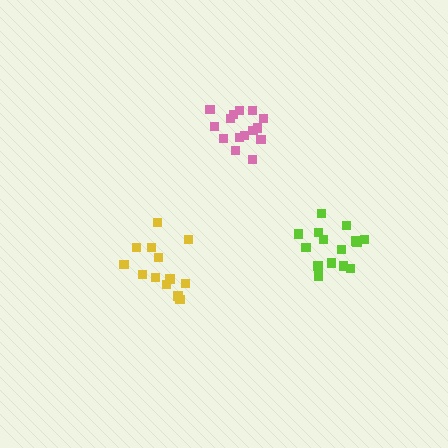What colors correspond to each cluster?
The clusters are colored: yellow, pink, lime.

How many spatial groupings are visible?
There are 3 spatial groupings.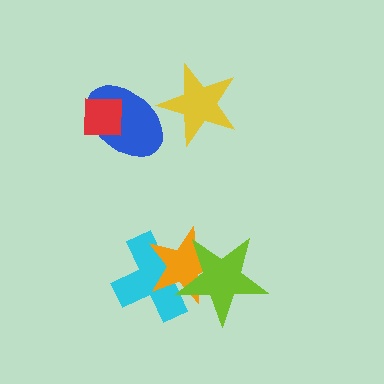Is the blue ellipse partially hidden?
Yes, it is partially covered by another shape.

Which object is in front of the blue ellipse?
The red square is in front of the blue ellipse.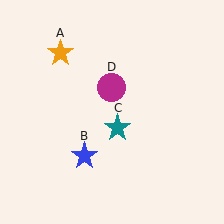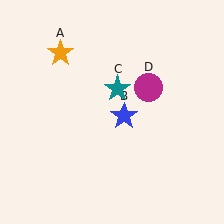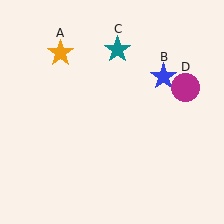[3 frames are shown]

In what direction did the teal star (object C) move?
The teal star (object C) moved up.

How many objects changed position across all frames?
3 objects changed position: blue star (object B), teal star (object C), magenta circle (object D).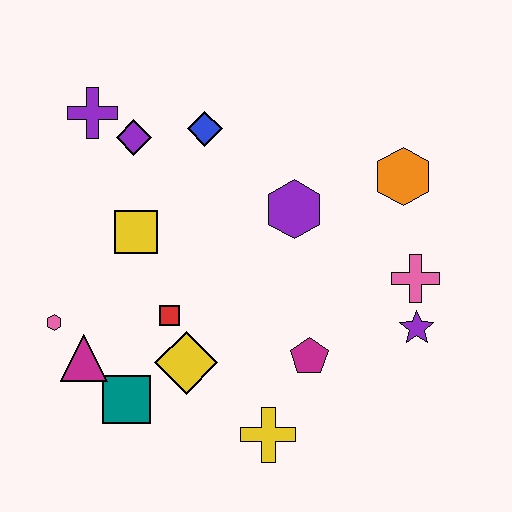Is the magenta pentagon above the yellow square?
No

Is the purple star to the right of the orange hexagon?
Yes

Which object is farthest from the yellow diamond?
The orange hexagon is farthest from the yellow diamond.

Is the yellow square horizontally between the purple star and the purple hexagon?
No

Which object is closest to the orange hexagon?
The pink cross is closest to the orange hexagon.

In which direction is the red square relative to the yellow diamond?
The red square is above the yellow diamond.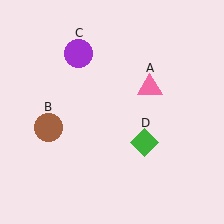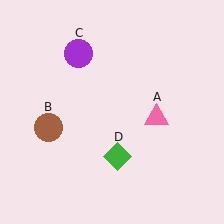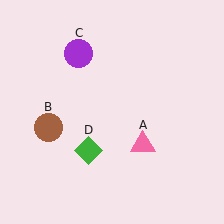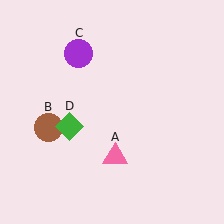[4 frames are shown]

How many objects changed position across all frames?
2 objects changed position: pink triangle (object A), green diamond (object D).